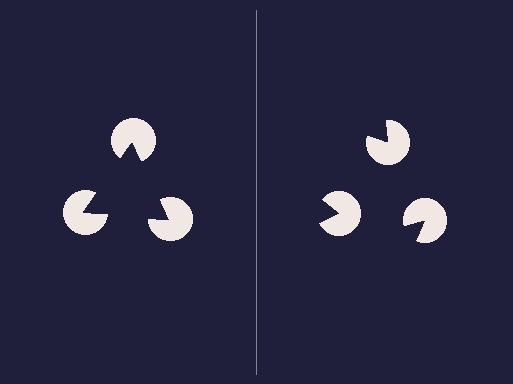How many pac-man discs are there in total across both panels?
6 — 3 on each side.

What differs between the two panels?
The pac-man discs are positioned identically on both sides; only the wedge orientations differ. On the left they align to a triangle; on the right they are misaligned.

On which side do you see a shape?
An illusory triangle appears on the left side. On the right side the wedge cuts are rotated, so no coherent shape forms.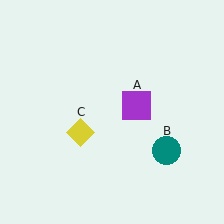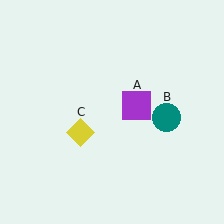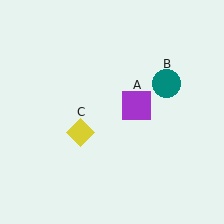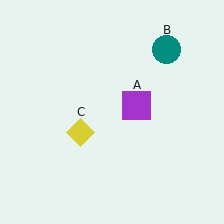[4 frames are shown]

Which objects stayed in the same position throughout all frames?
Purple square (object A) and yellow diamond (object C) remained stationary.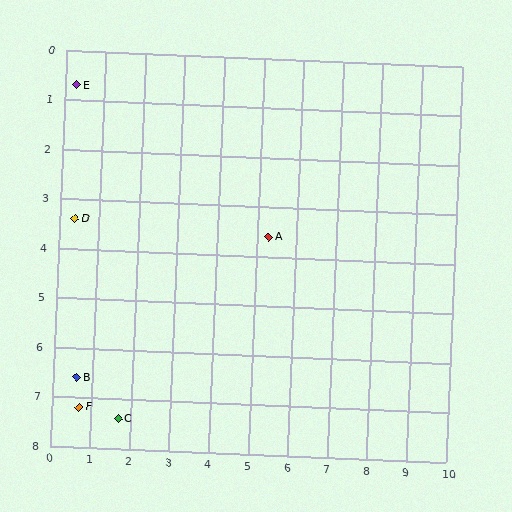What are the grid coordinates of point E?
Point E is at approximately (0.3, 0.7).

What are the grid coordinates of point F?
Point F is at approximately (0.7, 7.2).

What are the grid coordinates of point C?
Point C is at approximately (1.7, 7.4).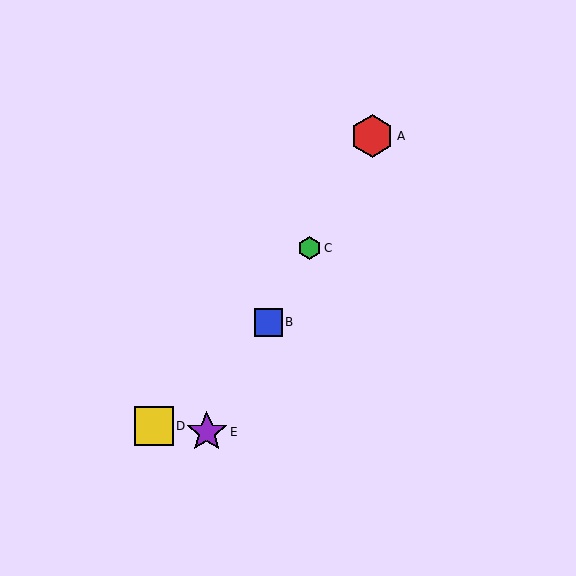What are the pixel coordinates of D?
Object D is at (154, 426).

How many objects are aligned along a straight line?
4 objects (A, B, C, E) are aligned along a straight line.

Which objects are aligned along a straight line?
Objects A, B, C, E are aligned along a straight line.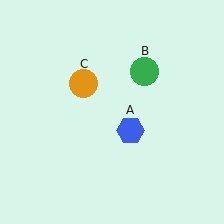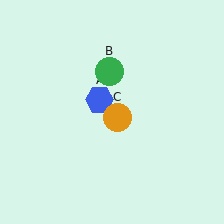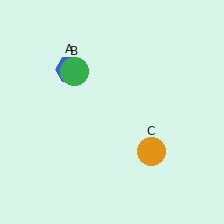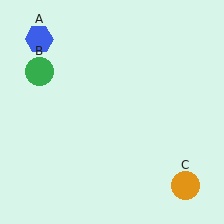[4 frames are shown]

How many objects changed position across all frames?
3 objects changed position: blue hexagon (object A), green circle (object B), orange circle (object C).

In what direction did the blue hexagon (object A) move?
The blue hexagon (object A) moved up and to the left.